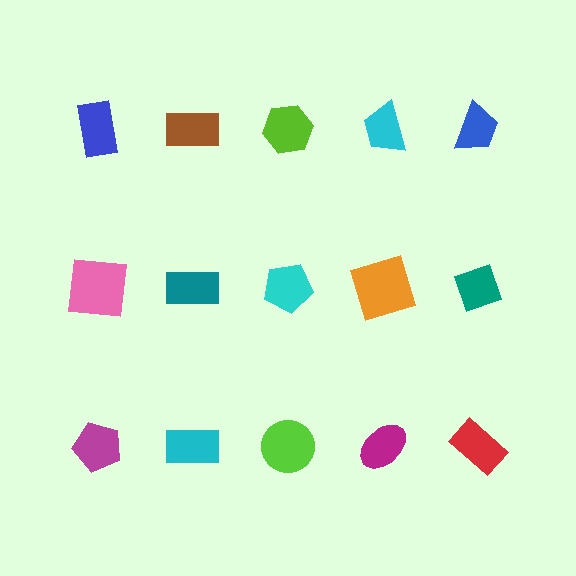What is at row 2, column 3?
A cyan pentagon.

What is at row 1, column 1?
A blue rectangle.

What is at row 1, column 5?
A blue trapezoid.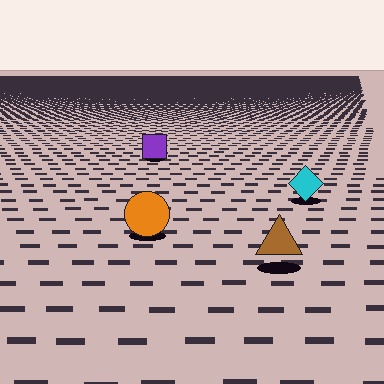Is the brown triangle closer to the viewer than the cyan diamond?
Yes. The brown triangle is closer — you can tell from the texture gradient: the ground texture is coarser near it.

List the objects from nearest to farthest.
From nearest to farthest: the brown triangle, the orange circle, the cyan diamond, the purple square.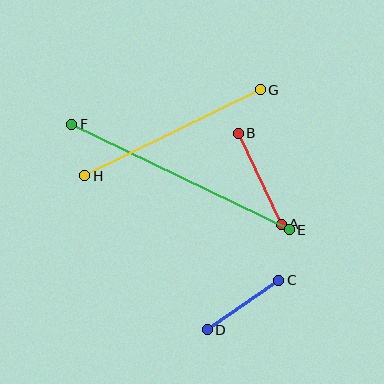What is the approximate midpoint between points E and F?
The midpoint is at approximately (180, 177) pixels.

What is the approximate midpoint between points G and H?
The midpoint is at approximately (172, 133) pixels.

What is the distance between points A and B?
The distance is approximately 101 pixels.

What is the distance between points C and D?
The distance is approximately 87 pixels.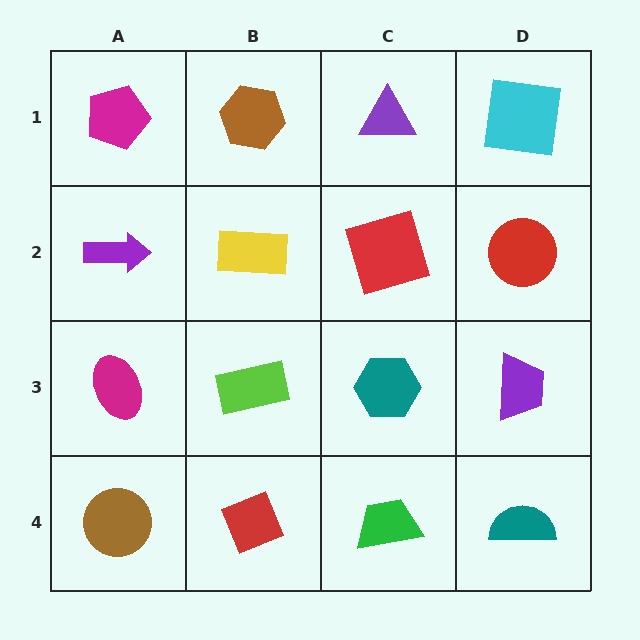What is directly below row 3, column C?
A green trapezoid.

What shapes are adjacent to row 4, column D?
A purple trapezoid (row 3, column D), a green trapezoid (row 4, column C).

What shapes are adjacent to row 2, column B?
A brown hexagon (row 1, column B), a lime rectangle (row 3, column B), a purple arrow (row 2, column A), a red square (row 2, column C).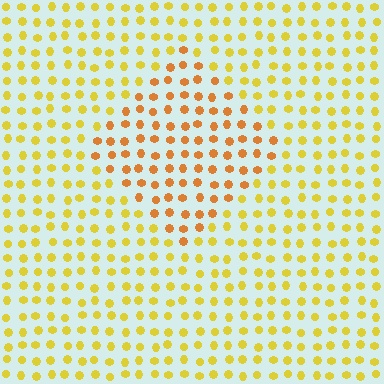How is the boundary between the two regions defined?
The boundary is defined purely by a slight shift in hue (about 29 degrees). Spacing, size, and orientation are identical on both sides.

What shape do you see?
I see a diamond.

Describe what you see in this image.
The image is filled with small yellow elements in a uniform arrangement. A diamond-shaped region is visible where the elements are tinted to a slightly different hue, forming a subtle color boundary.